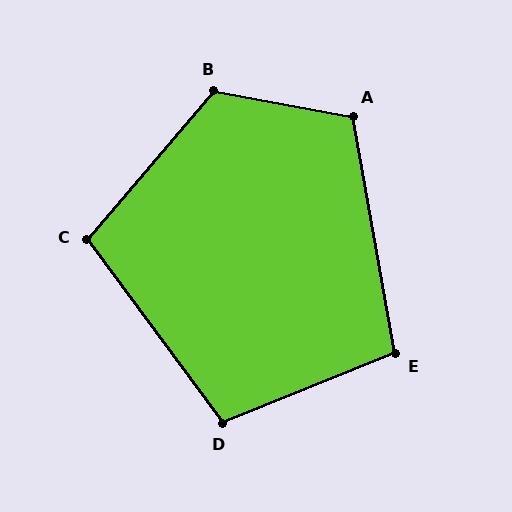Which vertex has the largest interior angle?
B, at approximately 120 degrees.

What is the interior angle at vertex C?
Approximately 103 degrees (obtuse).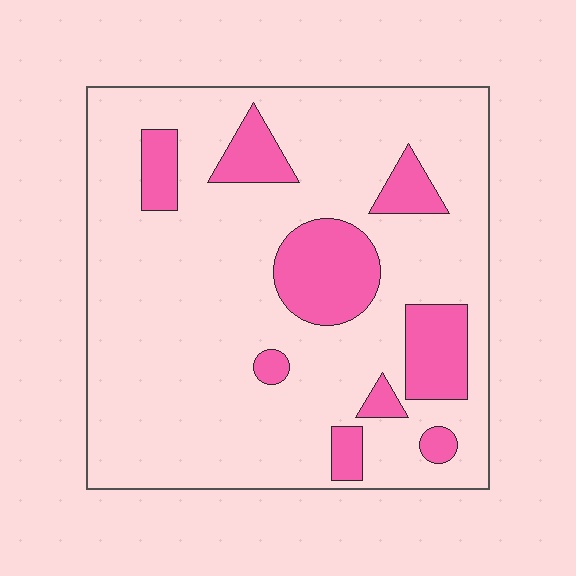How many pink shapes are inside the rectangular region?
9.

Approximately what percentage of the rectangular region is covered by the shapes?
Approximately 20%.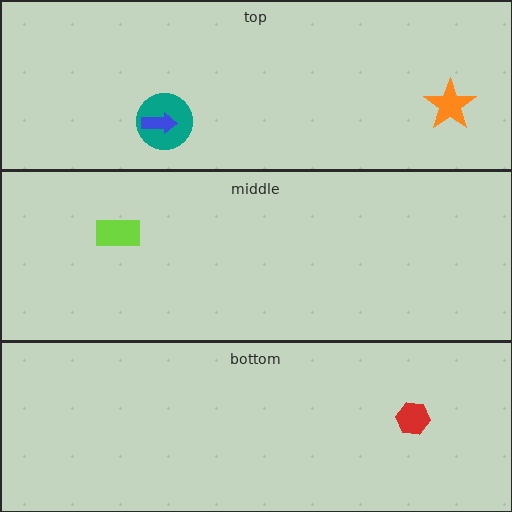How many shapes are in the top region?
3.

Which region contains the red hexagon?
The bottom region.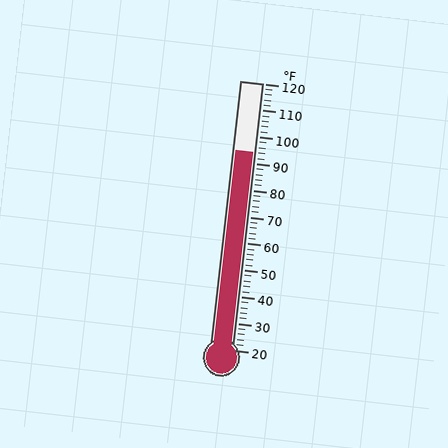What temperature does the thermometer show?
The thermometer shows approximately 94°F.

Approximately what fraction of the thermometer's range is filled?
The thermometer is filled to approximately 75% of its range.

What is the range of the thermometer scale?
The thermometer scale ranges from 20°F to 120°F.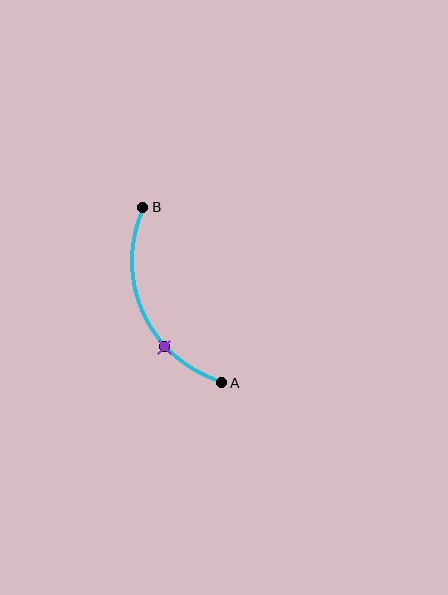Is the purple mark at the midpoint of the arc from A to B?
No. The purple mark lies on the arc but is closer to endpoint A. The arc midpoint would be at the point on the curve equidistant along the arc from both A and B.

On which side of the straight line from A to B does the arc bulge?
The arc bulges to the left of the straight line connecting A and B.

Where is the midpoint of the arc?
The arc midpoint is the point on the curve farthest from the straight line joining A and B. It sits to the left of that line.